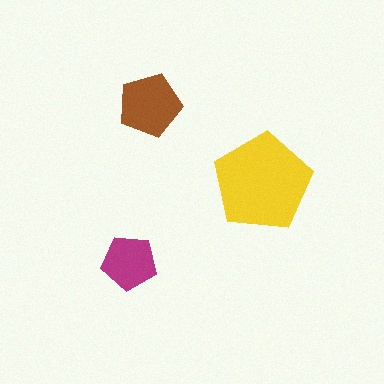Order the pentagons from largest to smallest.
the yellow one, the brown one, the magenta one.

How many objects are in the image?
There are 3 objects in the image.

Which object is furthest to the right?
The yellow pentagon is rightmost.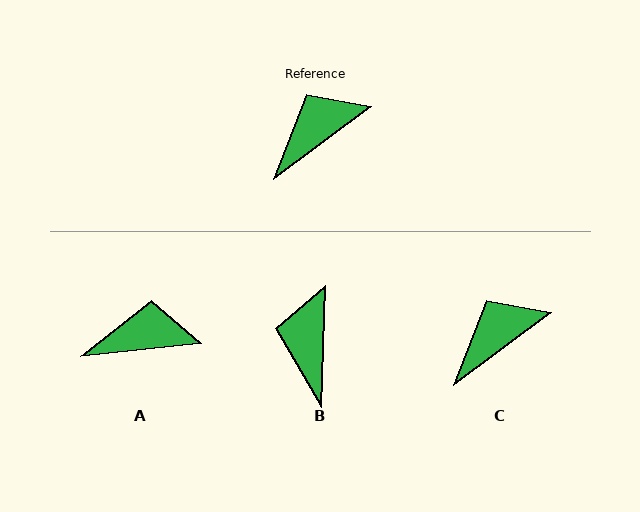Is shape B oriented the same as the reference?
No, it is off by about 52 degrees.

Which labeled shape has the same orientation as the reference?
C.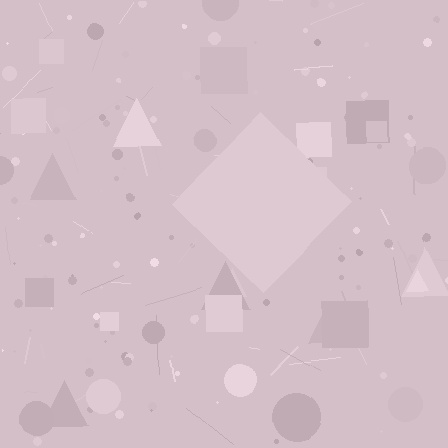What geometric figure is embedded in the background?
A diamond is embedded in the background.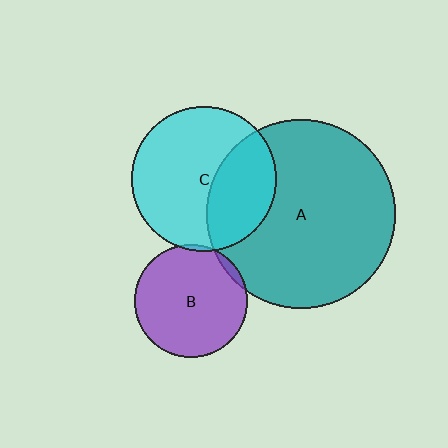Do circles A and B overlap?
Yes.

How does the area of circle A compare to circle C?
Approximately 1.7 times.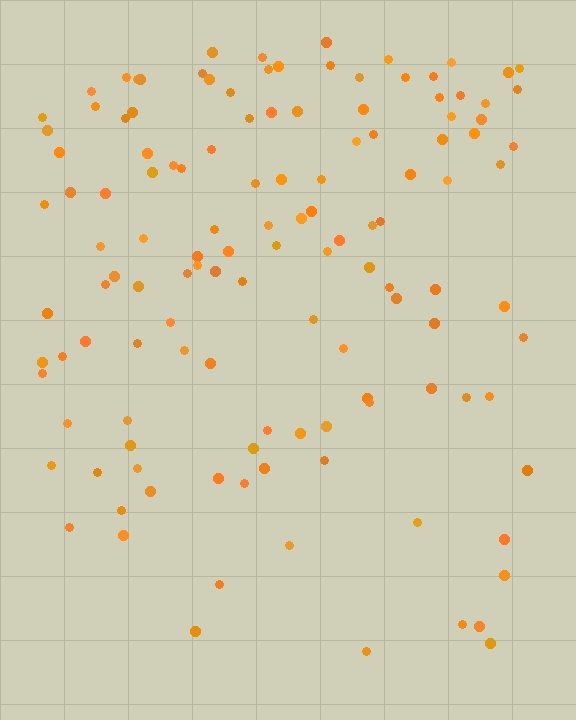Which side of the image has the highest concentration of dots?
The top.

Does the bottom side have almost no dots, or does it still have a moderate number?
Still a moderate number, just noticeably fewer than the top.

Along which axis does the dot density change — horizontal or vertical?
Vertical.